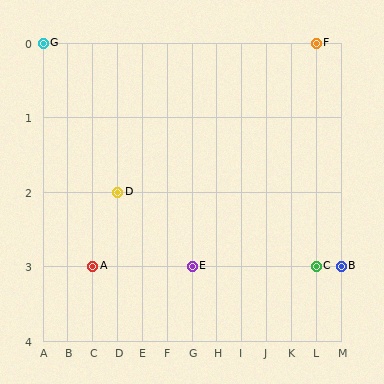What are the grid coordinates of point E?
Point E is at grid coordinates (G, 3).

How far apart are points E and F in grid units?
Points E and F are 5 columns and 3 rows apart (about 5.8 grid units diagonally).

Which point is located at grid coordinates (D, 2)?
Point D is at (D, 2).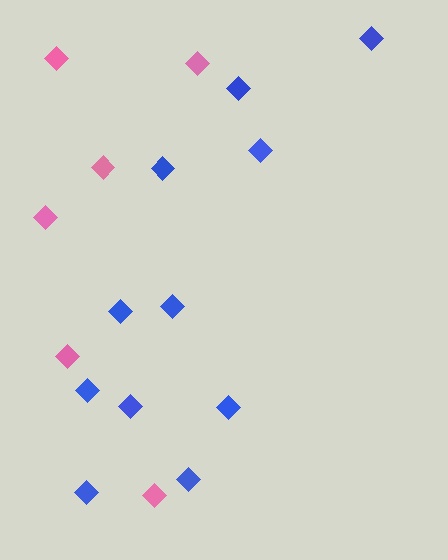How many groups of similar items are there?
There are 2 groups: one group of pink diamonds (6) and one group of blue diamonds (11).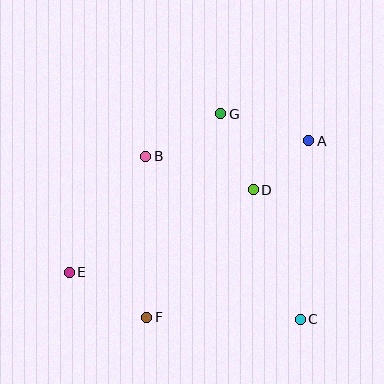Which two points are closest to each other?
Points A and D are closest to each other.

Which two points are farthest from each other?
Points A and E are farthest from each other.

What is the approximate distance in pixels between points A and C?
The distance between A and C is approximately 179 pixels.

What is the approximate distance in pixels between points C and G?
The distance between C and G is approximately 220 pixels.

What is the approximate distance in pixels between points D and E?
The distance between D and E is approximately 201 pixels.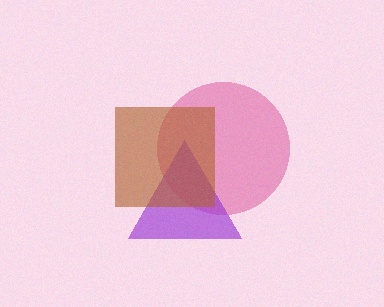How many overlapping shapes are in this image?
There are 3 overlapping shapes in the image.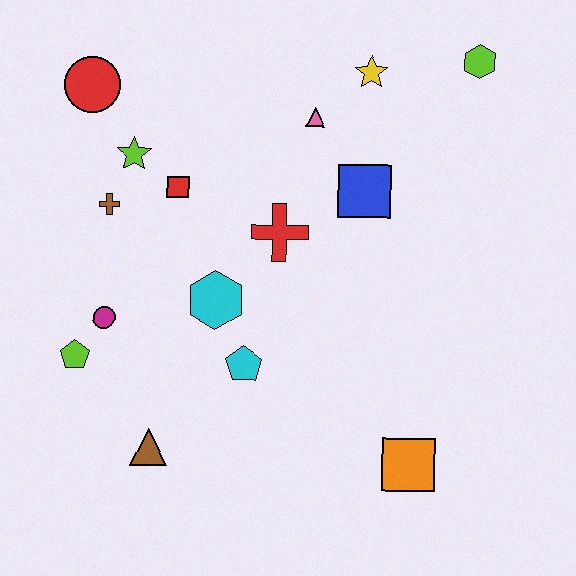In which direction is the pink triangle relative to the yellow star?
The pink triangle is to the left of the yellow star.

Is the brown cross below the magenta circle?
No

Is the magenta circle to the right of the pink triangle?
No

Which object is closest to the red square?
The lime star is closest to the red square.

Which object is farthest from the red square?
The orange square is farthest from the red square.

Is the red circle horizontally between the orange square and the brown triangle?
No